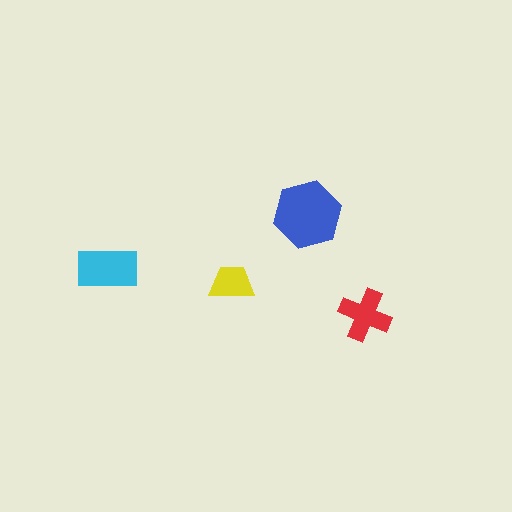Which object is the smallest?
The yellow trapezoid.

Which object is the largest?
The blue hexagon.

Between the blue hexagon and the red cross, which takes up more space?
The blue hexagon.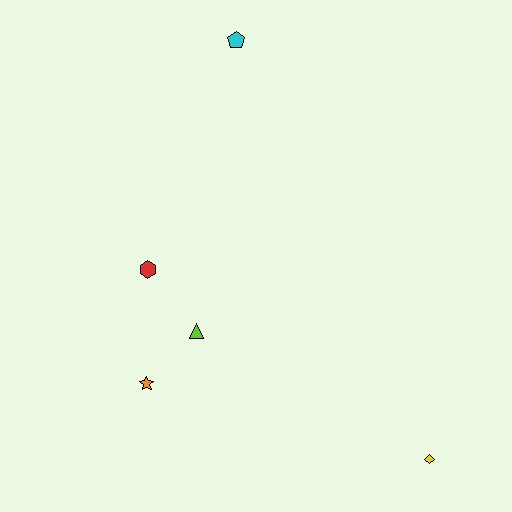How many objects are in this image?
There are 5 objects.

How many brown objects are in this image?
There are no brown objects.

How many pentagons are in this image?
There is 1 pentagon.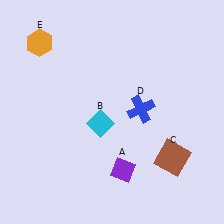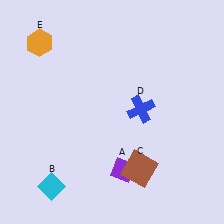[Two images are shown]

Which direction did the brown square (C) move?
The brown square (C) moved left.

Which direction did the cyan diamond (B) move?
The cyan diamond (B) moved down.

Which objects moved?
The objects that moved are: the cyan diamond (B), the brown square (C).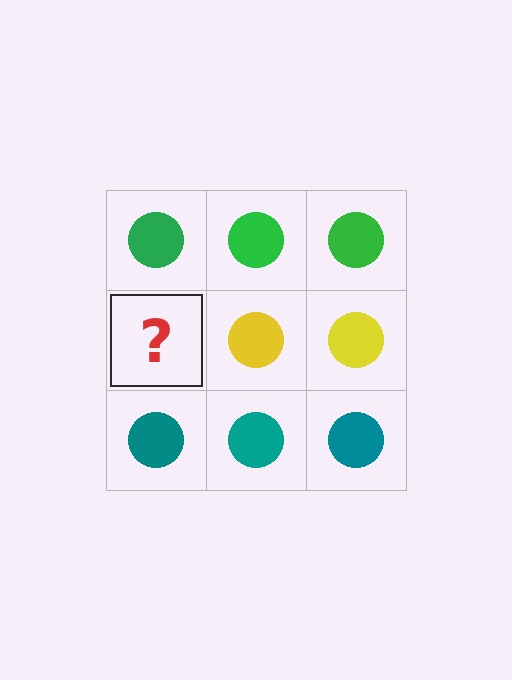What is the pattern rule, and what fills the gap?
The rule is that each row has a consistent color. The gap should be filled with a yellow circle.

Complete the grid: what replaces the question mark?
The question mark should be replaced with a yellow circle.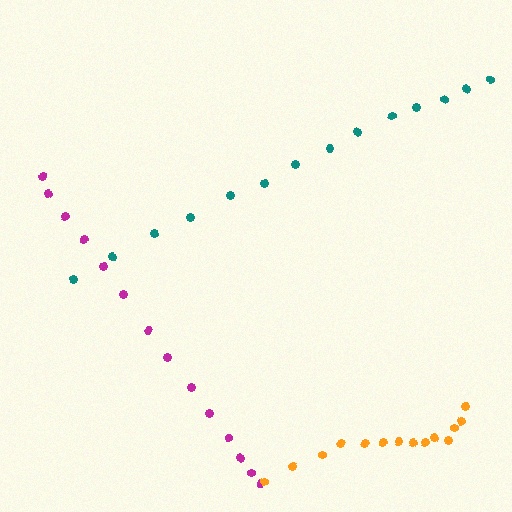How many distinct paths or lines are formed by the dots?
There are 3 distinct paths.